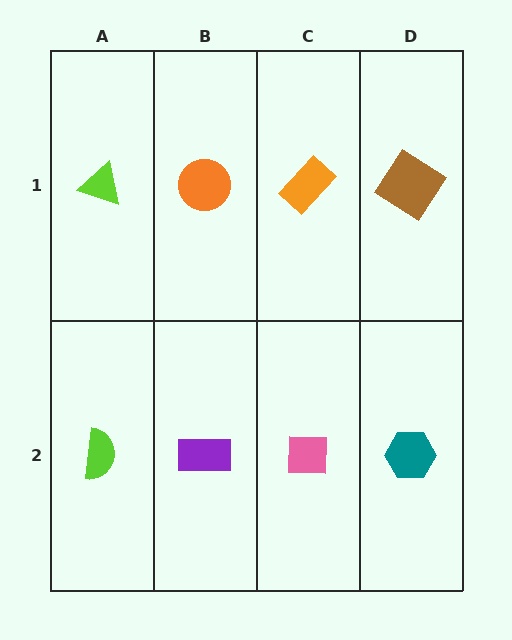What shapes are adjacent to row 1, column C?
A pink square (row 2, column C), an orange circle (row 1, column B), a brown diamond (row 1, column D).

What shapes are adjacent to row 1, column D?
A teal hexagon (row 2, column D), an orange rectangle (row 1, column C).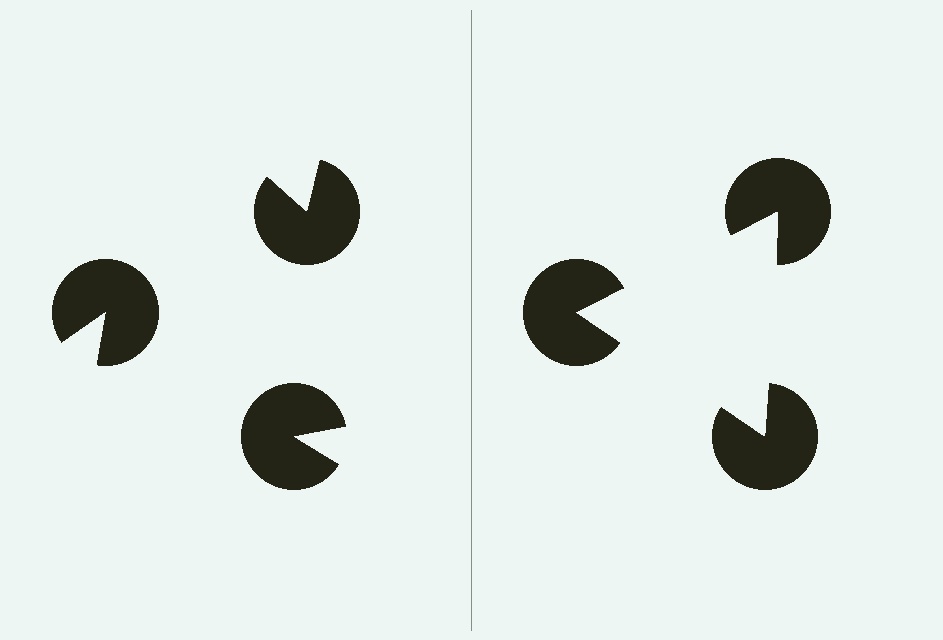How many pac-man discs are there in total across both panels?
6 — 3 on each side.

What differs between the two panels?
The pac-man discs are positioned identically on both sides; only the wedge orientations differ. On the right they align to a triangle; on the left they are misaligned.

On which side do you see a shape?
An illusory triangle appears on the right side. On the left side the wedge cuts are rotated, so no coherent shape forms.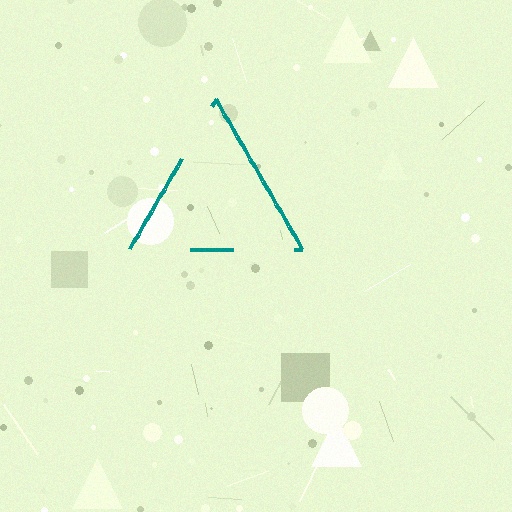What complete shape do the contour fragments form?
The contour fragments form a triangle.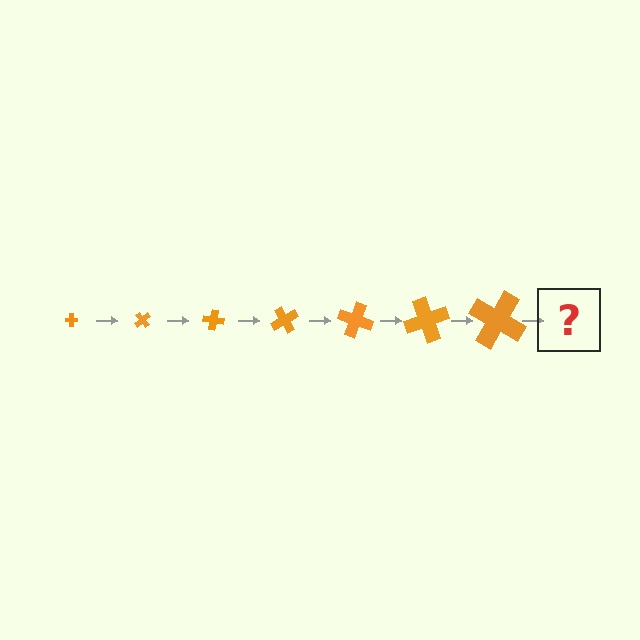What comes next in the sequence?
The next element should be a cross, larger than the previous one and rotated 350 degrees from the start.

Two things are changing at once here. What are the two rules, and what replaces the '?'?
The two rules are that the cross grows larger each step and it rotates 50 degrees each step. The '?' should be a cross, larger than the previous one and rotated 350 degrees from the start.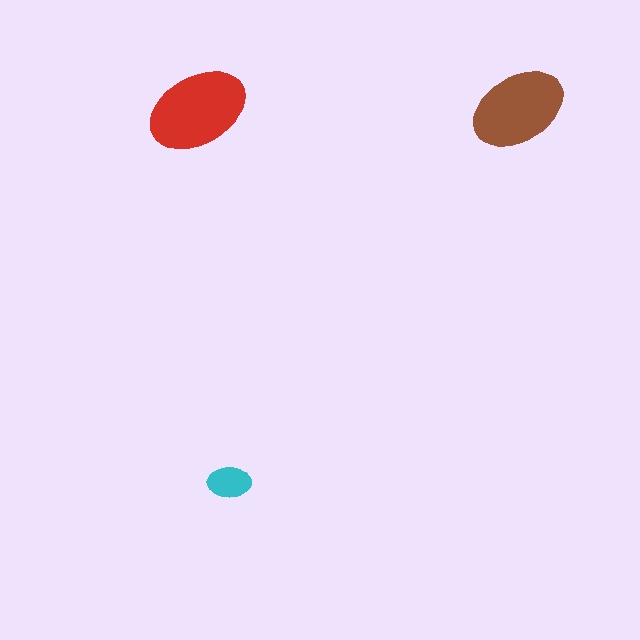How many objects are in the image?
There are 3 objects in the image.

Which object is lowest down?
The cyan ellipse is bottommost.